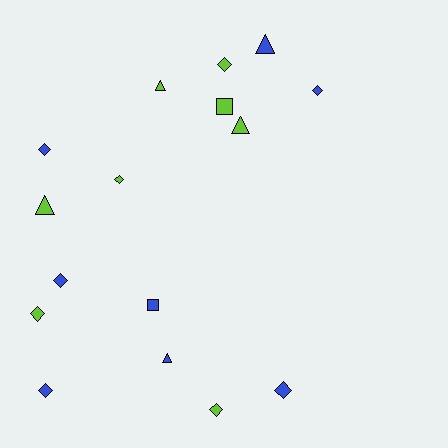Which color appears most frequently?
Blue, with 8 objects.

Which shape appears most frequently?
Diamond, with 9 objects.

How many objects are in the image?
There are 16 objects.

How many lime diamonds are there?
There are 4 lime diamonds.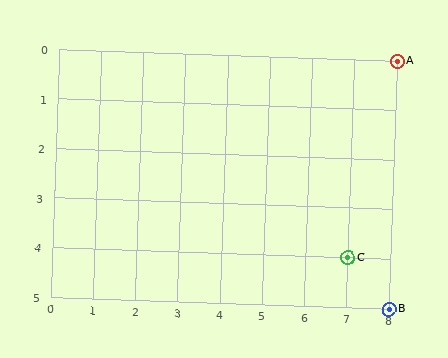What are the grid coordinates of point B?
Point B is at grid coordinates (8, 5).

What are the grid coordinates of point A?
Point A is at grid coordinates (8, 0).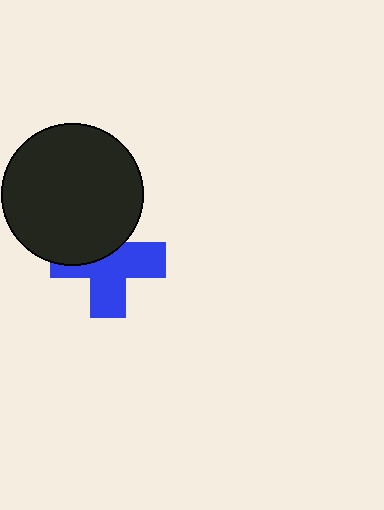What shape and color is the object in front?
The object in front is a black circle.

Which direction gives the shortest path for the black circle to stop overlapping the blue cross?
Moving up gives the shortest separation.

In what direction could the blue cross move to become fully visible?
The blue cross could move down. That would shift it out from behind the black circle entirely.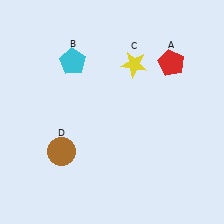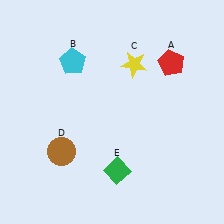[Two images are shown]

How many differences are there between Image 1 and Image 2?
There is 1 difference between the two images.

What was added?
A green diamond (E) was added in Image 2.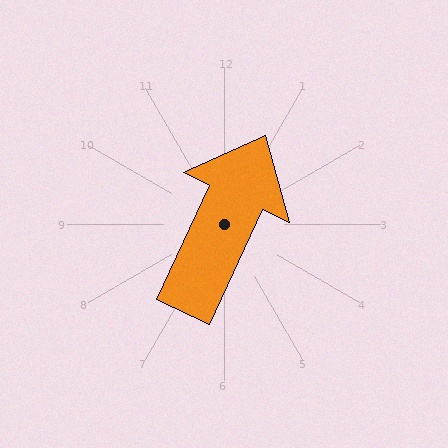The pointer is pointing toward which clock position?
Roughly 1 o'clock.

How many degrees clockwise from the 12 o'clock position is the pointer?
Approximately 25 degrees.